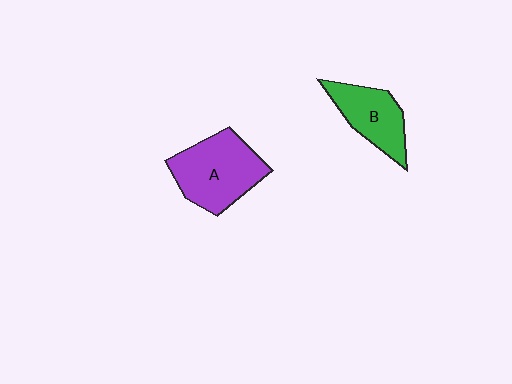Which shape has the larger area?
Shape A (purple).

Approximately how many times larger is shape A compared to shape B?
Approximately 1.4 times.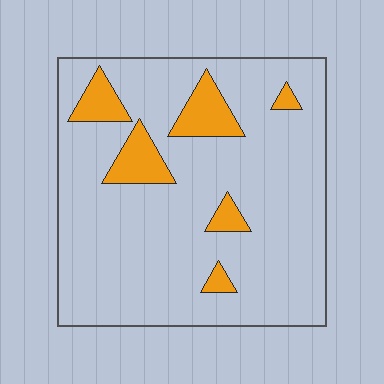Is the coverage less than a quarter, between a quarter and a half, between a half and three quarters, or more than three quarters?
Less than a quarter.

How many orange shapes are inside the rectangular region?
6.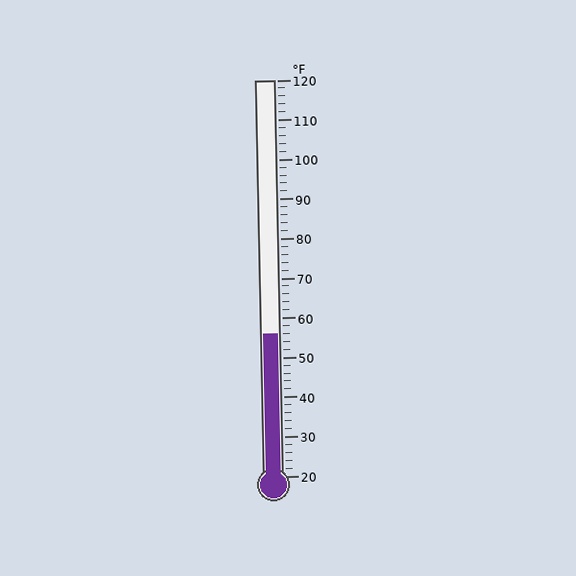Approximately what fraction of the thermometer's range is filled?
The thermometer is filled to approximately 35% of its range.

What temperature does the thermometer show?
The thermometer shows approximately 56°F.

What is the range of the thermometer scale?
The thermometer scale ranges from 20°F to 120°F.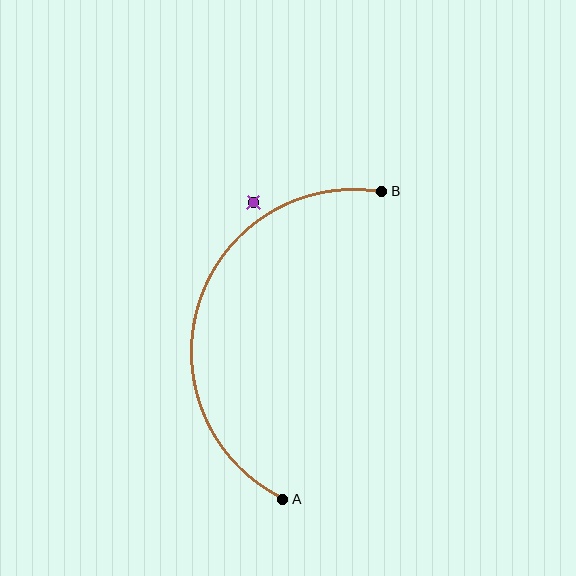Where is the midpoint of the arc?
The arc midpoint is the point on the curve farthest from the straight line joining A and B. It sits to the left of that line.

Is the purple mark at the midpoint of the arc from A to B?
No — the purple mark does not lie on the arc at all. It sits slightly outside the curve.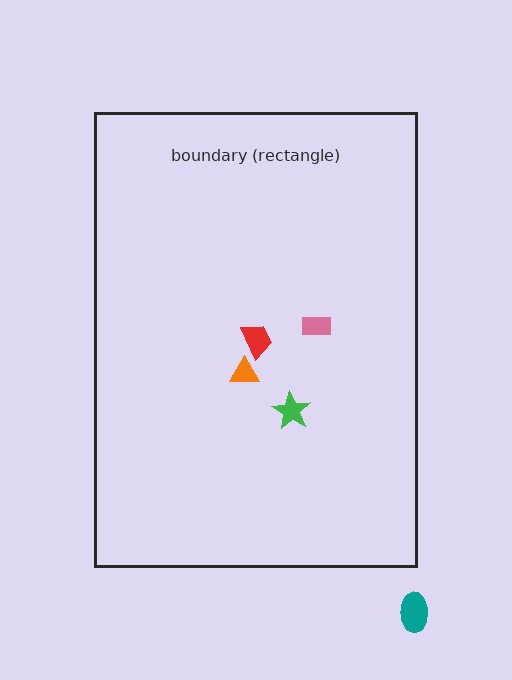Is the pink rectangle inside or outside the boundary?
Inside.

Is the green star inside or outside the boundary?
Inside.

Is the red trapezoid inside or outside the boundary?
Inside.